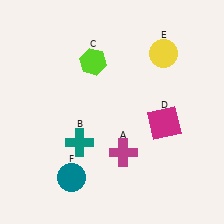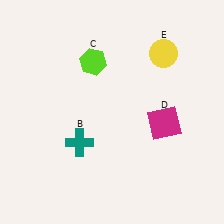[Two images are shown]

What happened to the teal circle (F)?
The teal circle (F) was removed in Image 2. It was in the bottom-left area of Image 1.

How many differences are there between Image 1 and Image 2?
There are 2 differences between the two images.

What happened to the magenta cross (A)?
The magenta cross (A) was removed in Image 2. It was in the bottom-right area of Image 1.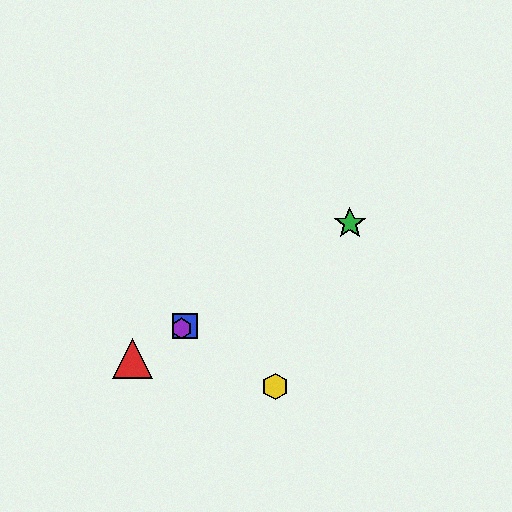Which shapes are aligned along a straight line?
The red triangle, the blue square, the green star, the purple hexagon are aligned along a straight line.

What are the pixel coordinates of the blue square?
The blue square is at (185, 326).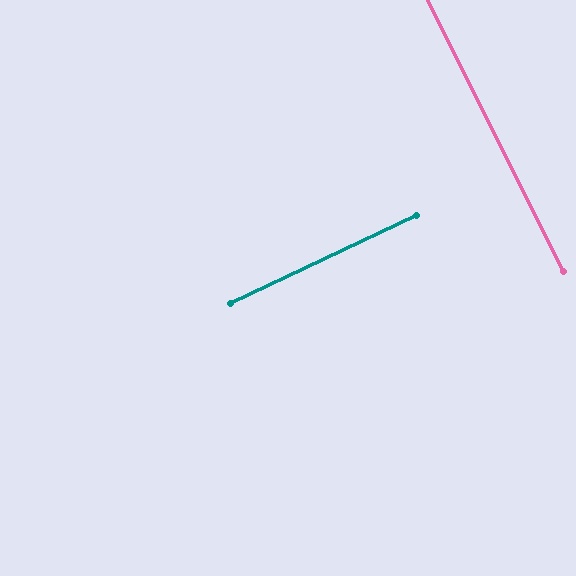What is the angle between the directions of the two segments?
Approximately 89 degrees.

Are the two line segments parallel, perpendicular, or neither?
Perpendicular — they meet at approximately 89°.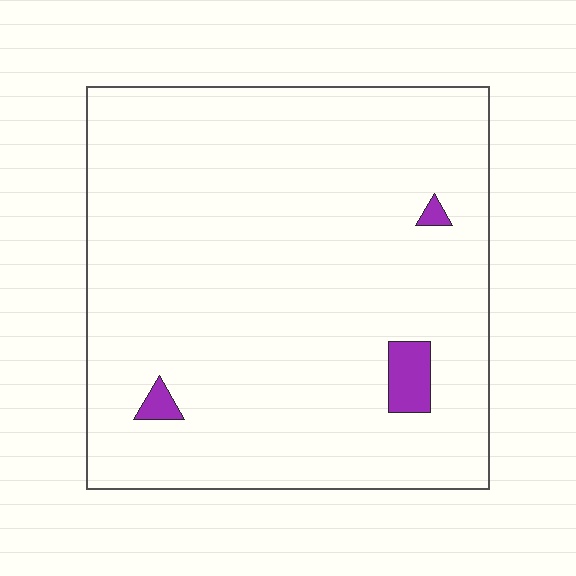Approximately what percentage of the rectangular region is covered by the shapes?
Approximately 5%.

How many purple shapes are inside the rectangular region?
3.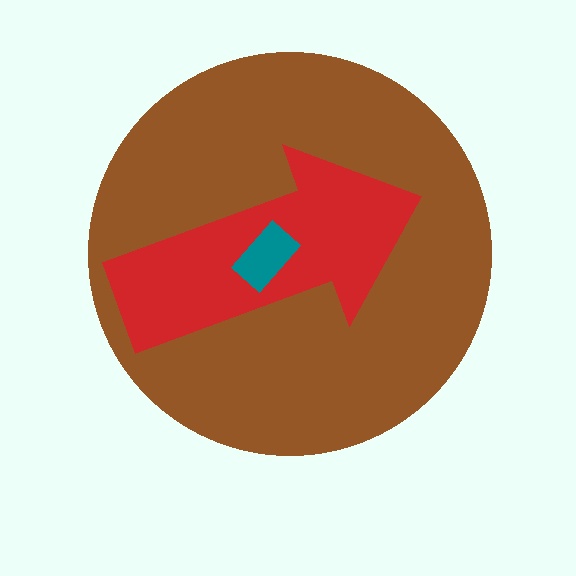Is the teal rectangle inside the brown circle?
Yes.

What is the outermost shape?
The brown circle.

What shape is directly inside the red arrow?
The teal rectangle.